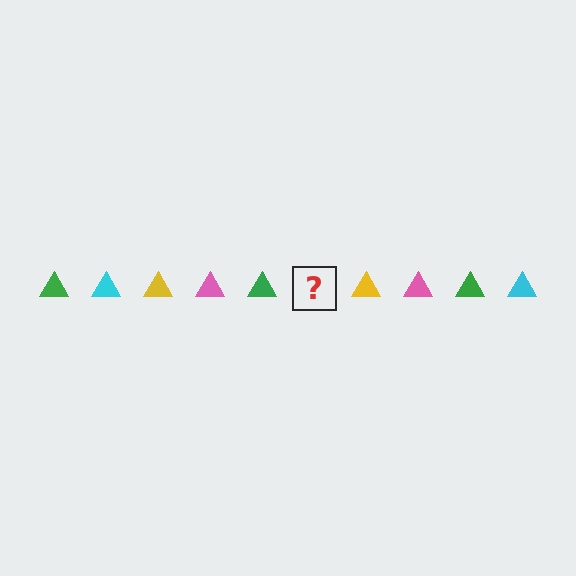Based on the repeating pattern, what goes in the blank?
The blank should be a cyan triangle.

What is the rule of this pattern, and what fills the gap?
The rule is that the pattern cycles through green, cyan, yellow, pink triangles. The gap should be filled with a cyan triangle.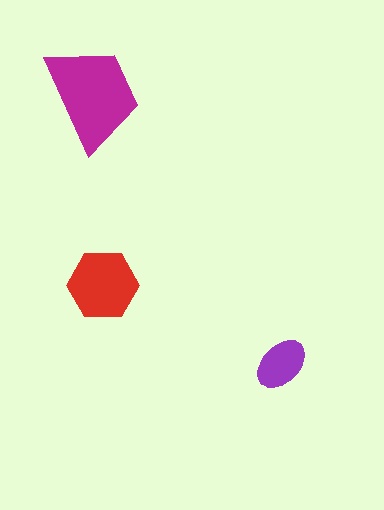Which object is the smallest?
The purple ellipse.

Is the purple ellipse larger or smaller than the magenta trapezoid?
Smaller.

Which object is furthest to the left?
The magenta trapezoid is leftmost.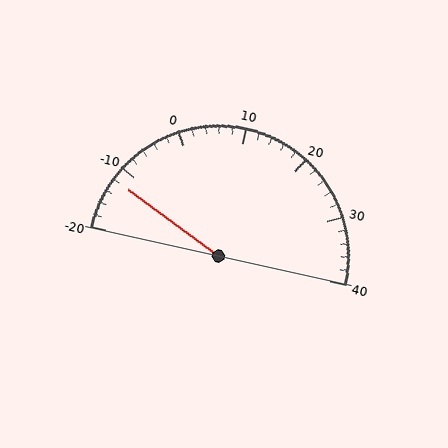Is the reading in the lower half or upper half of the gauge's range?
The reading is in the lower half of the range (-20 to 40).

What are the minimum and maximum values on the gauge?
The gauge ranges from -20 to 40.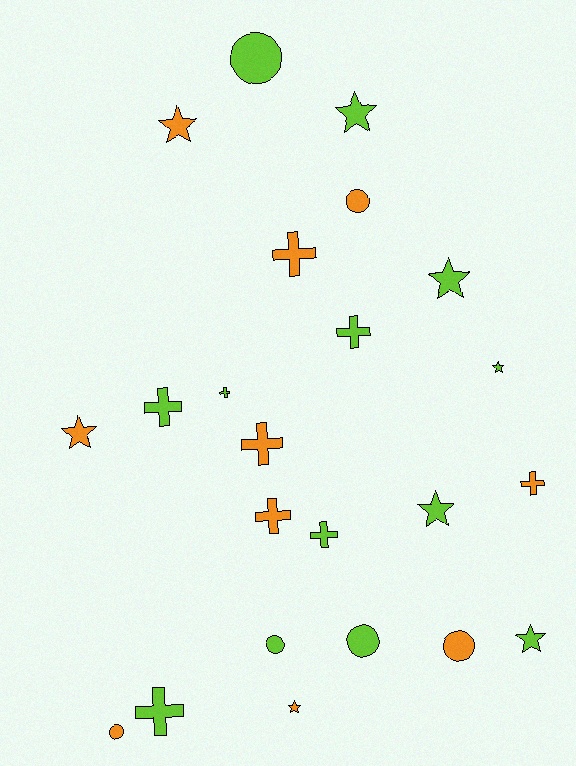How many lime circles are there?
There are 3 lime circles.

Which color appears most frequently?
Lime, with 13 objects.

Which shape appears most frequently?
Cross, with 9 objects.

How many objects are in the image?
There are 23 objects.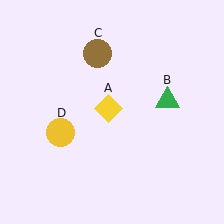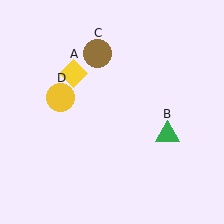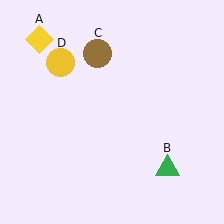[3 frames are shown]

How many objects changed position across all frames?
3 objects changed position: yellow diamond (object A), green triangle (object B), yellow circle (object D).